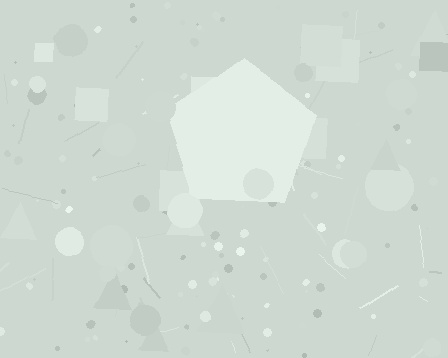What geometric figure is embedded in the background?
A pentagon is embedded in the background.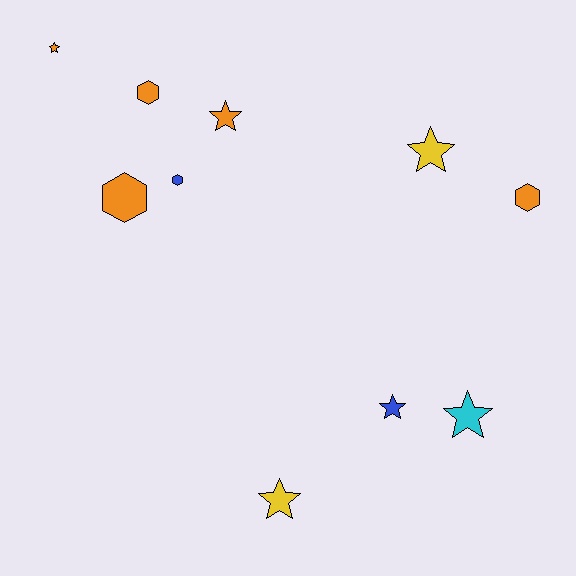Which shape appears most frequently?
Star, with 6 objects.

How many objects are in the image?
There are 10 objects.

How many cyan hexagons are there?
There are no cyan hexagons.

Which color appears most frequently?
Orange, with 5 objects.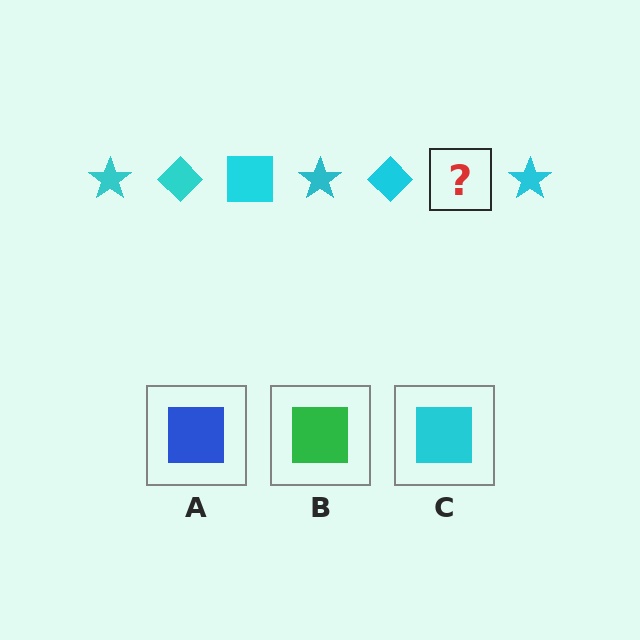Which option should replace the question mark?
Option C.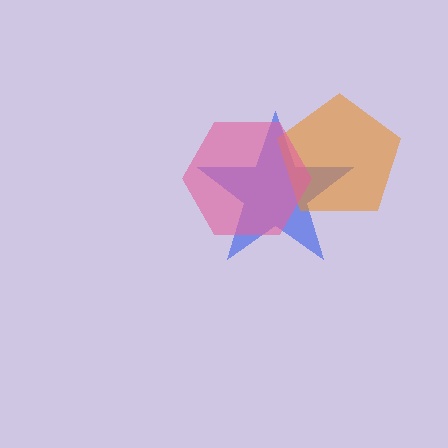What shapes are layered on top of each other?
The layered shapes are: a blue star, an orange pentagon, a pink hexagon.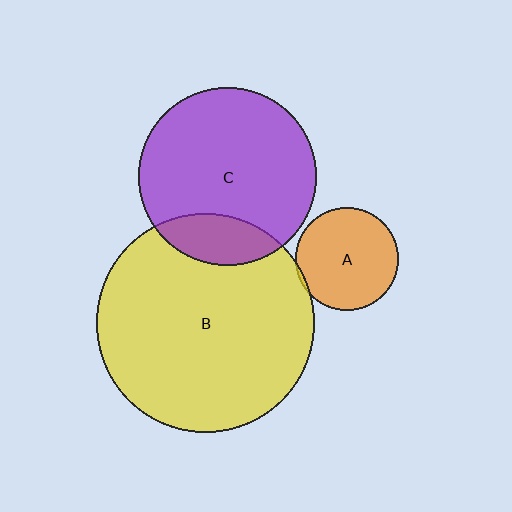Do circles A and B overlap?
Yes.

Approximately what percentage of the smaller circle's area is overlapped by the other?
Approximately 5%.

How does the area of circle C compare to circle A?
Approximately 3.0 times.